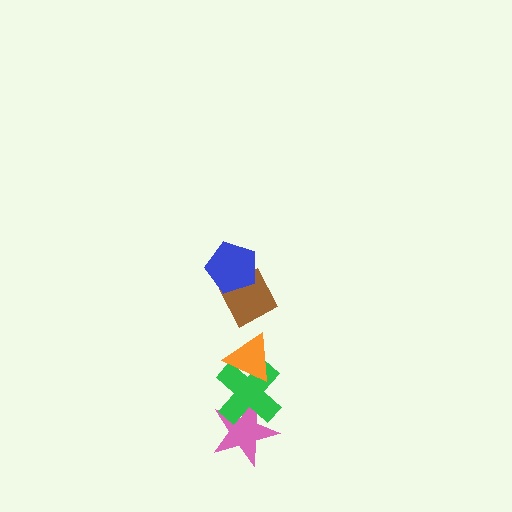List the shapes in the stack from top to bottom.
From top to bottom: the blue pentagon, the brown diamond, the orange triangle, the green cross, the pink star.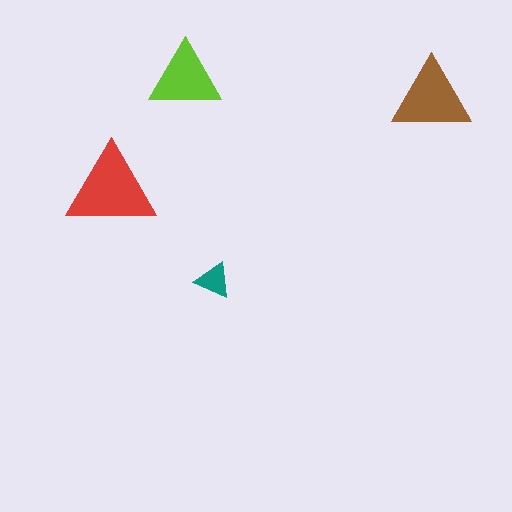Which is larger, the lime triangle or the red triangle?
The red one.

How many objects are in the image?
There are 4 objects in the image.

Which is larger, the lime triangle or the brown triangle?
The brown one.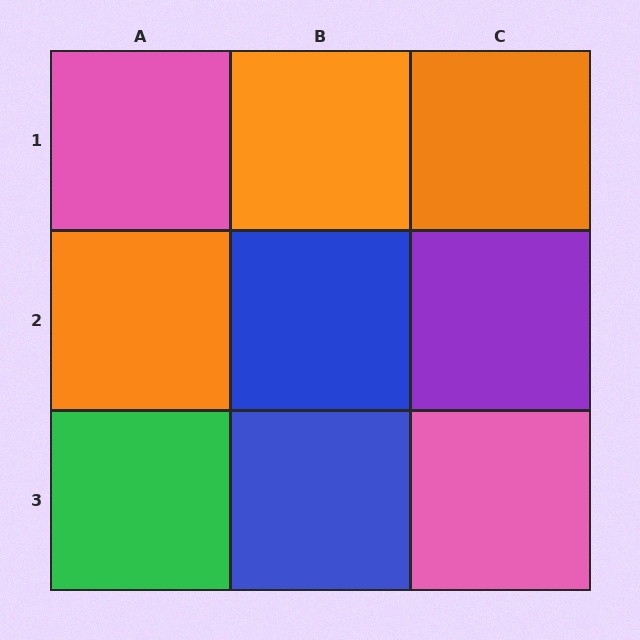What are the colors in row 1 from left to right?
Pink, orange, orange.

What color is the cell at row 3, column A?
Green.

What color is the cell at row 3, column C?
Pink.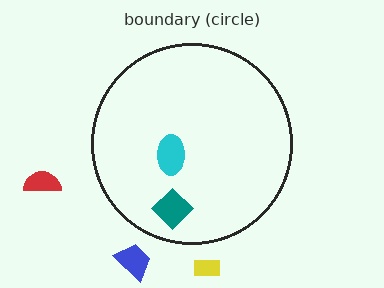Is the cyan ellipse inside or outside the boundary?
Inside.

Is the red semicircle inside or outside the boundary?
Outside.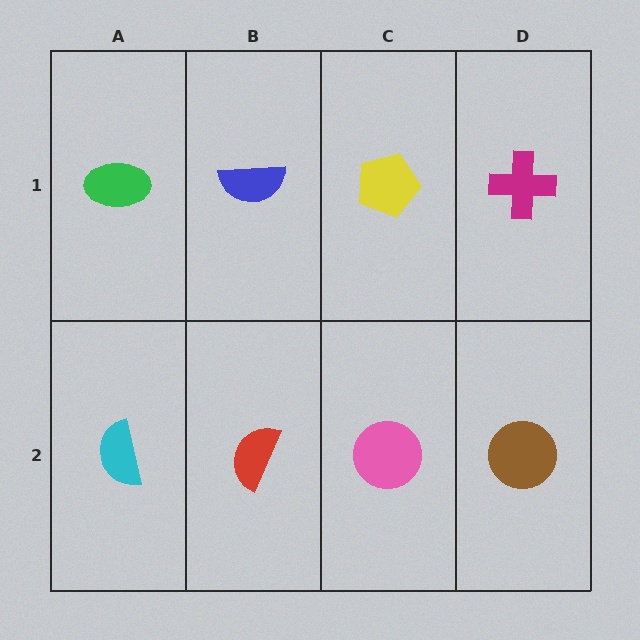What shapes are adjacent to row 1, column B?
A red semicircle (row 2, column B), a green ellipse (row 1, column A), a yellow pentagon (row 1, column C).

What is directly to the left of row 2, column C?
A red semicircle.